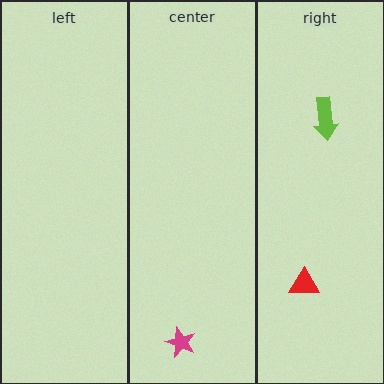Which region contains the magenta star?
The center region.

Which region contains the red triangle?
The right region.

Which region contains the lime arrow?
The right region.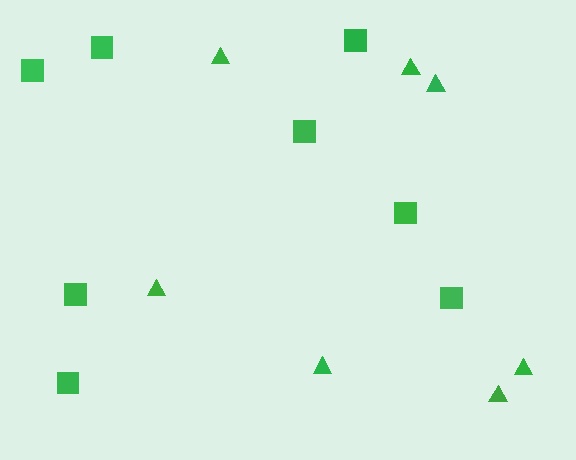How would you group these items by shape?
There are 2 groups: one group of squares (8) and one group of triangles (7).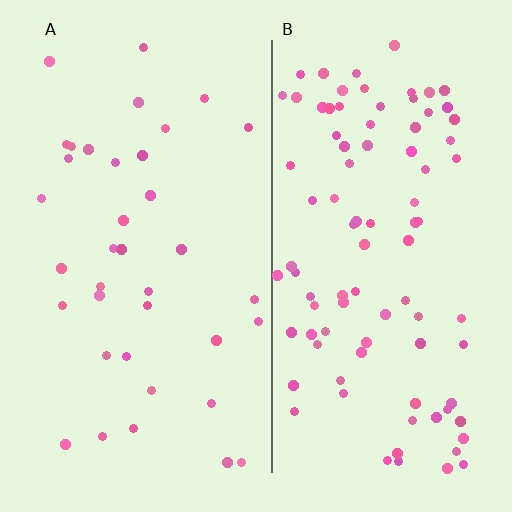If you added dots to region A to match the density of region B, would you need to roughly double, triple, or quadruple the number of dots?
Approximately double.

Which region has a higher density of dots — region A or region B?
B (the right).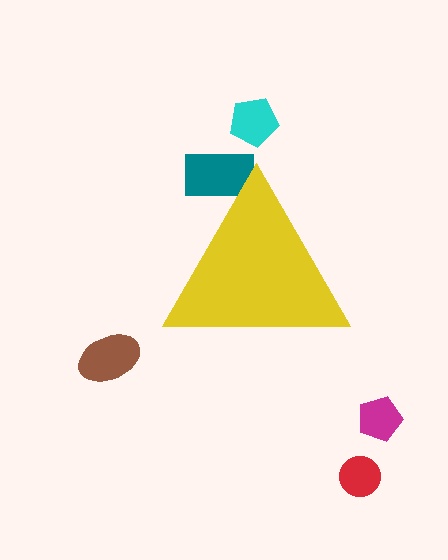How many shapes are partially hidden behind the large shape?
1 shape is partially hidden.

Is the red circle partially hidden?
No, the red circle is fully visible.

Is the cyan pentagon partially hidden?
No, the cyan pentagon is fully visible.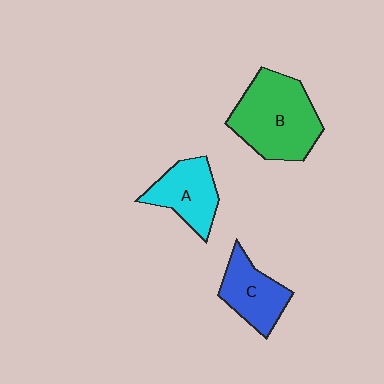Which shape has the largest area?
Shape B (green).